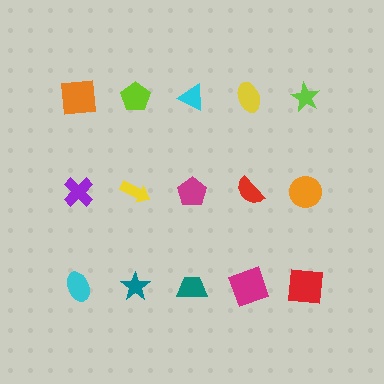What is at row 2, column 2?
A yellow arrow.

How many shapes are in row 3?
5 shapes.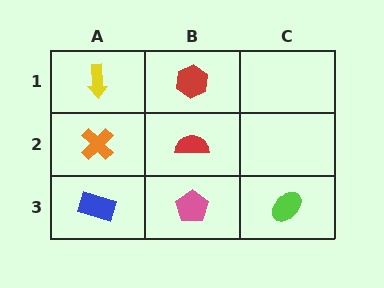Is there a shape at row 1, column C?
No, that cell is empty.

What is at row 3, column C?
A lime ellipse.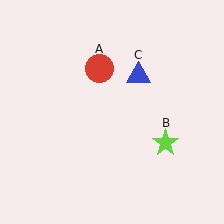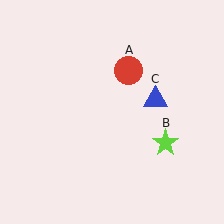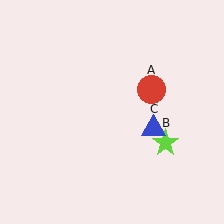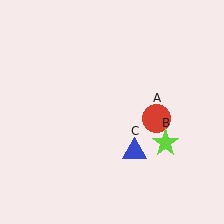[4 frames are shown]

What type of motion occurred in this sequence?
The red circle (object A), blue triangle (object C) rotated clockwise around the center of the scene.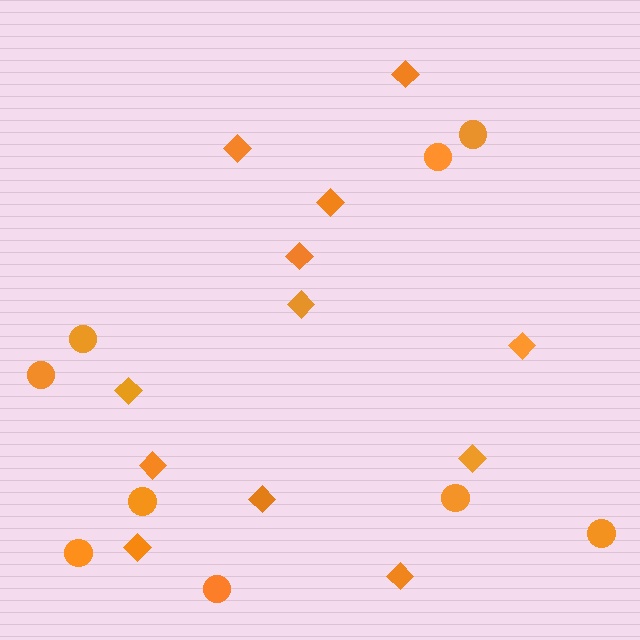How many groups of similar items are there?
There are 2 groups: one group of diamonds (12) and one group of circles (9).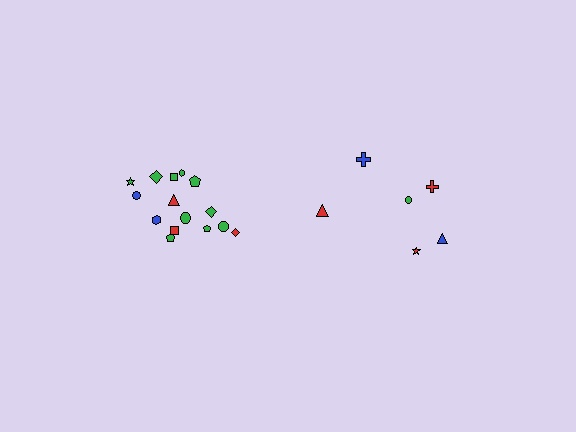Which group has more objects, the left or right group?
The left group.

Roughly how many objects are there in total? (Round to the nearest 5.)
Roughly 20 objects in total.